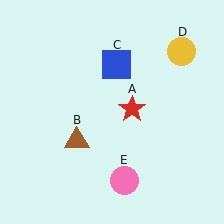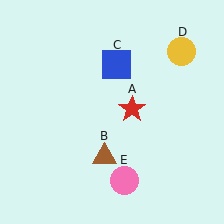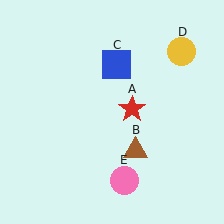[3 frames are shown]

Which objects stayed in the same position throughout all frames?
Red star (object A) and blue square (object C) and yellow circle (object D) and pink circle (object E) remained stationary.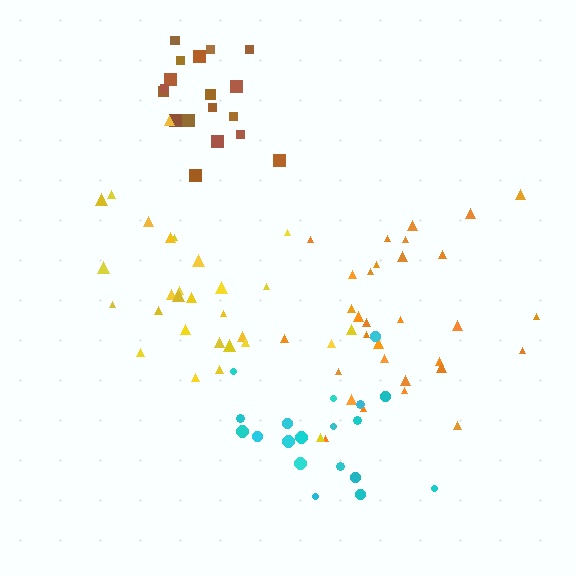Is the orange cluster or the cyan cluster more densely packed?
Cyan.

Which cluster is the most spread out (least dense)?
Orange.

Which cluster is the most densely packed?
Brown.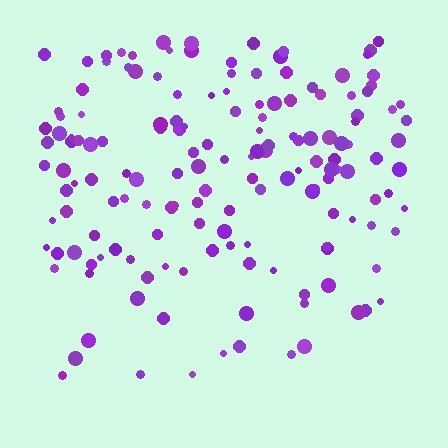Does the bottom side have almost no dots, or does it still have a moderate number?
Still a moderate number, just noticeably fewer than the top.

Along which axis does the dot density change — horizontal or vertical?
Vertical.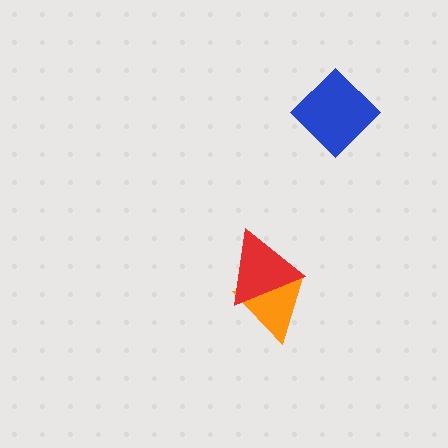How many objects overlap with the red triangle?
1 object overlaps with the red triangle.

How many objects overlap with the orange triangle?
1 object overlaps with the orange triangle.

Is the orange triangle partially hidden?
Yes, it is partially covered by another shape.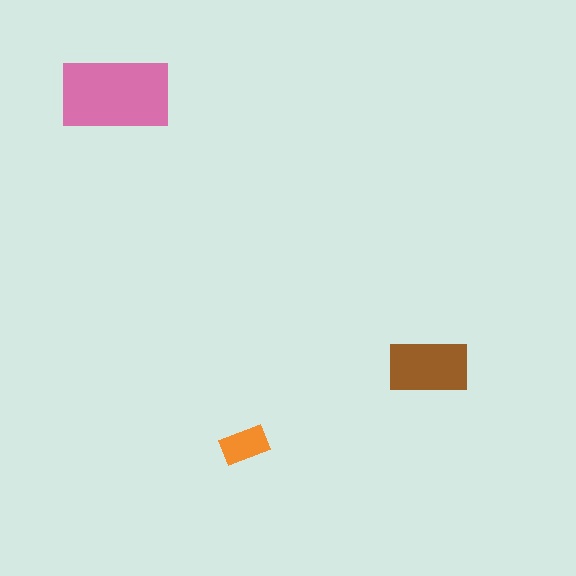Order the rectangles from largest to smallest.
the pink one, the brown one, the orange one.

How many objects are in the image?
There are 3 objects in the image.